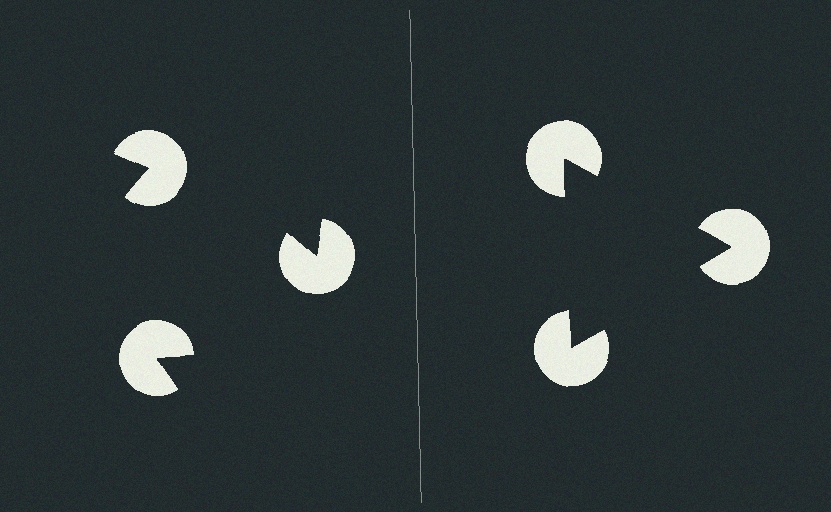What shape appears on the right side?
An illusory triangle.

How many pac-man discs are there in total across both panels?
6 — 3 on each side.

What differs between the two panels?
The pac-man discs are positioned identically on both sides; only the wedge orientations differ. On the right they align to a triangle; on the left they are misaligned.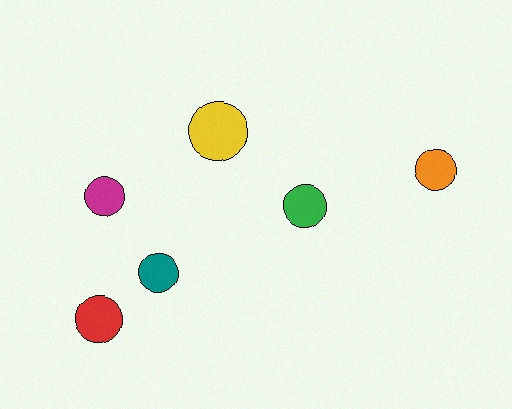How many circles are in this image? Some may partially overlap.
There are 6 circles.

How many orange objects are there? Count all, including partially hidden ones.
There is 1 orange object.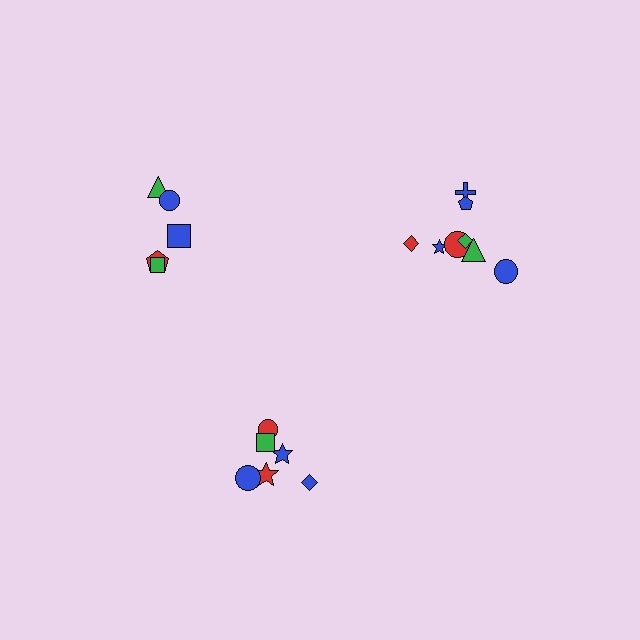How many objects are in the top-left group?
There are 5 objects.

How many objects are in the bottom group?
There are 6 objects.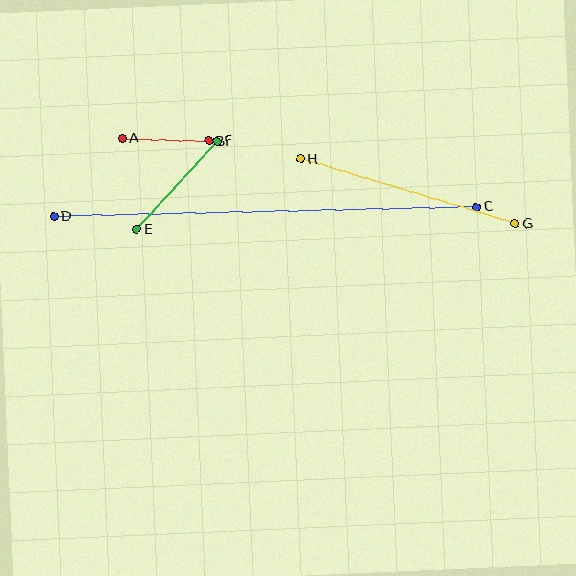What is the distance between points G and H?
The distance is approximately 224 pixels.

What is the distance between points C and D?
The distance is approximately 422 pixels.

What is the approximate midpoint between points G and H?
The midpoint is at approximately (408, 191) pixels.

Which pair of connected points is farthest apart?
Points C and D are farthest apart.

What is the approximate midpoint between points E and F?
The midpoint is at approximately (177, 185) pixels.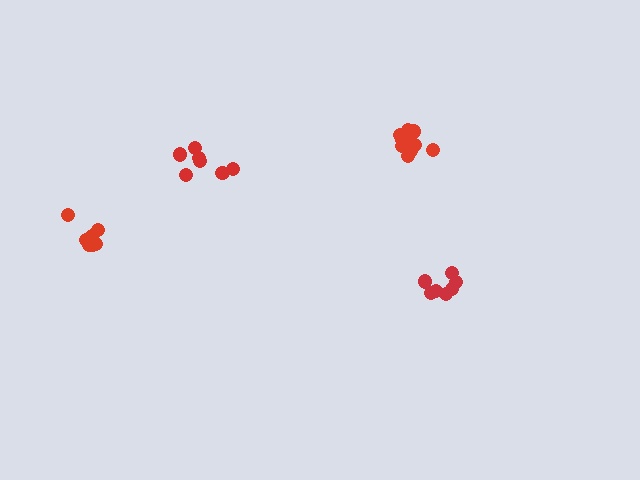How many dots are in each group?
Group 1: 7 dots, Group 2: 12 dots, Group 3: 7 dots, Group 4: 7 dots (33 total).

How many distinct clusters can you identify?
There are 4 distinct clusters.